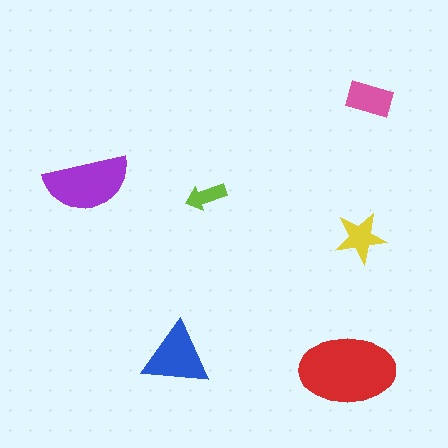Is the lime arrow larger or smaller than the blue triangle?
Smaller.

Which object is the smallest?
The lime arrow.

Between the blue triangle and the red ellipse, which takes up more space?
The red ellipse.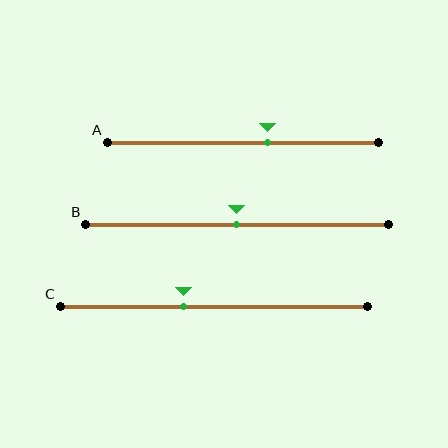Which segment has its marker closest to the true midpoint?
Segment B has its marker closest to the true midpoint.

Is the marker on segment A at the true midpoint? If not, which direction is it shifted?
No, the marker on segment A is shifted to the right by about 9% of the segment length.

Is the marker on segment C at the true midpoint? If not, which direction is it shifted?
No, the marker on segment C is shifted to the left by about 10% of the segment length.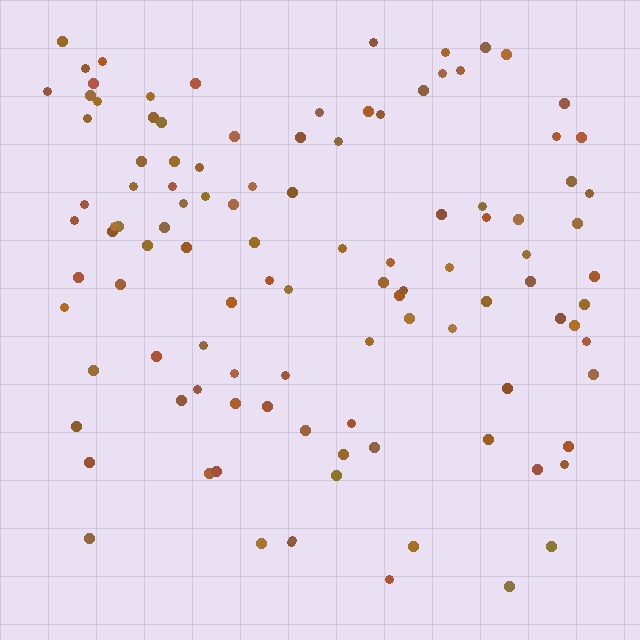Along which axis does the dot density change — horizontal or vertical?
Vertical.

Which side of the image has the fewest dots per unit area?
The bottom.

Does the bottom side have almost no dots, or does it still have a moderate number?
Still a moderate number, just noticeably fewer than the top.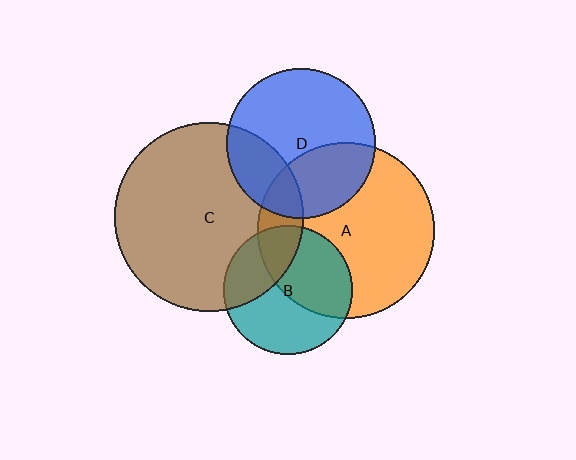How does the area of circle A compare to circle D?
Approximately 1.4 times.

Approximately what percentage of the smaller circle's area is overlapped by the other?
Approximately 45%.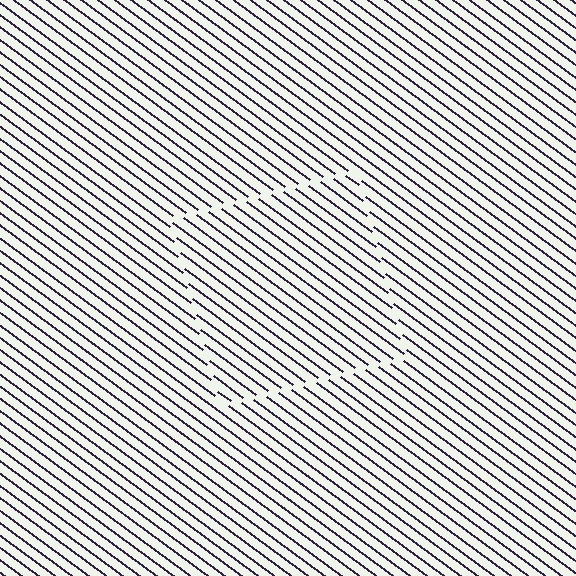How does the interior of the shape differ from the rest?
The interior of the shape contains the same grating, shifted by half a period — the contour is defined by the phase discontinuity where line-ends from the inner and outer gratings abut.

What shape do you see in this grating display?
An illusory square. The interior of the shape contains the same grating, shifted by half a period — the contour is defined by the phase discontinuity where line-ends from the inner and outer gratings abut.